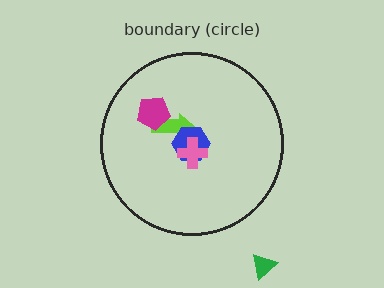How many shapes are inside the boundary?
4 inside, 1 outside.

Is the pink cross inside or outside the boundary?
Inside.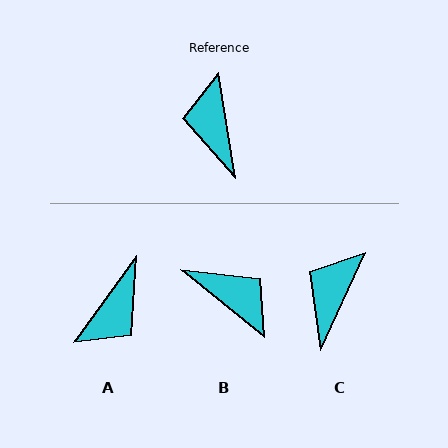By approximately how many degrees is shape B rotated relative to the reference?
Approximately 138 degrees clockwise.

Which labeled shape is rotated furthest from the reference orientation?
B, about 138 degrees away.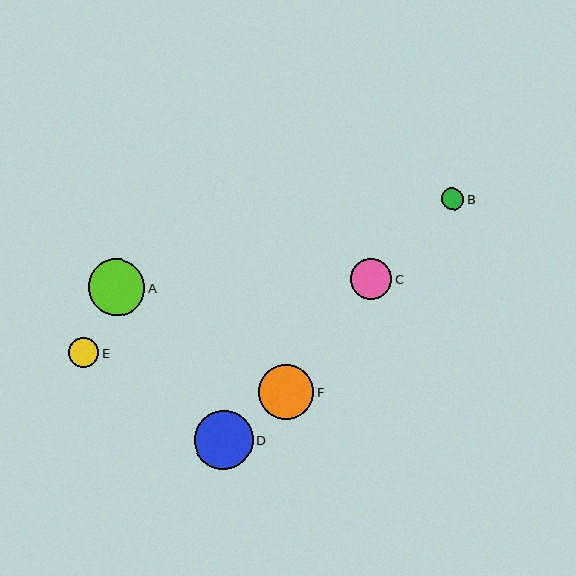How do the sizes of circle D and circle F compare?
Circle D and circle F are approximately the same size.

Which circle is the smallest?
Circle B is the smallest with a size of approximately 22 pixels.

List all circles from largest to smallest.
From largest to smallest: D, A, F, C, E, B.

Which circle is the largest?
Circle D is the largest with a size of approximately 59 pixels.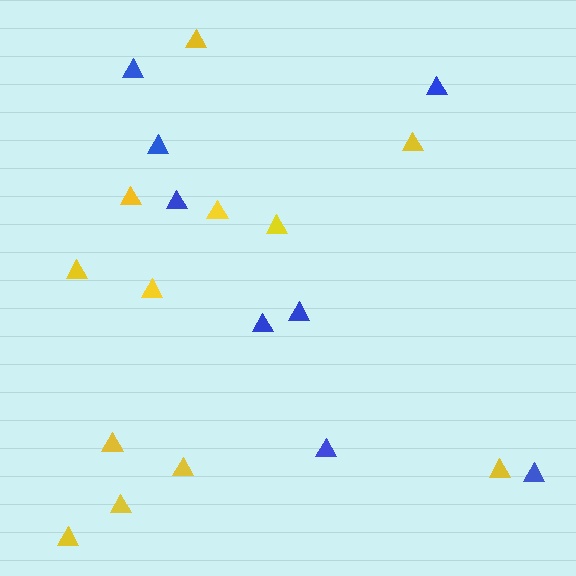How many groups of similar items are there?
There are 2 groups: one group of blue triangles (8) and one group of yellow triangles (12).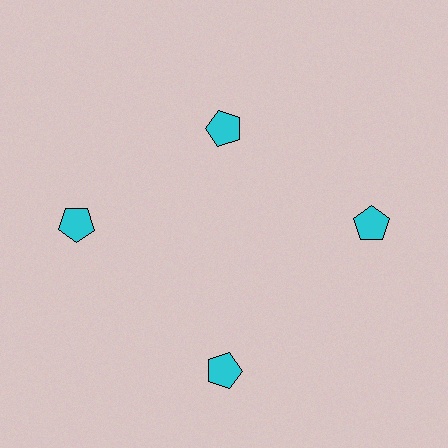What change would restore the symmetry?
The symmetry would be restored by moving it outward, back onto the ring so that all 4 pentagons sit at equal angles and equal distance from the center.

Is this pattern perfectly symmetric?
No. The 4 cyan pentagons are arranged in a ring, but one element near the 12 o'clock position is pulled inward toward the center, breaking the 4-fold rotational symmetry.